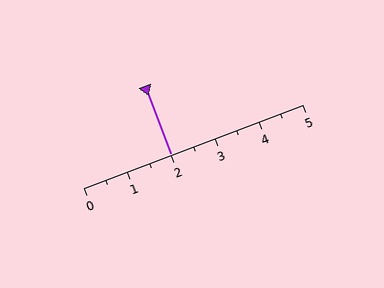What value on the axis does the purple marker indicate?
The marker indicates approximately 2.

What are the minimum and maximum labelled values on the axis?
The axis runs from 0 to 5.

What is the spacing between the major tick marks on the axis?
The major ticks are spaced 1 apart.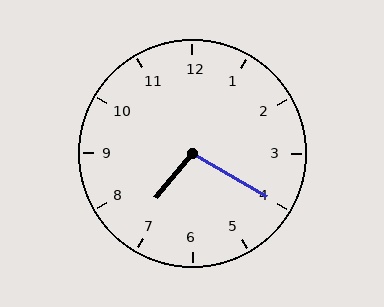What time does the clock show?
7:20.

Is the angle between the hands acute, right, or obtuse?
It is obtuse.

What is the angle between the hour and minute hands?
Approximately 100 degrees.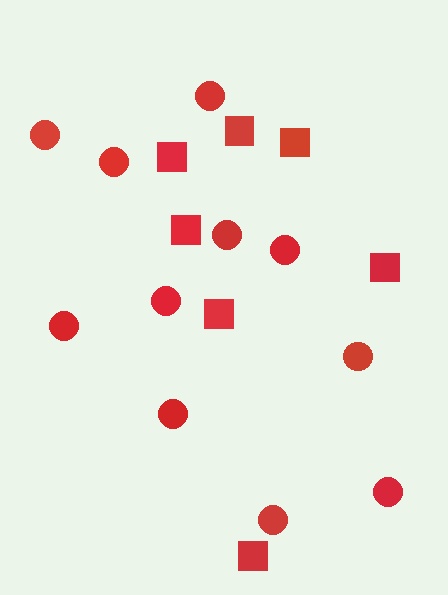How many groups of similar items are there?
There are 2 groups: one group of squares (7) and one group of circles (11).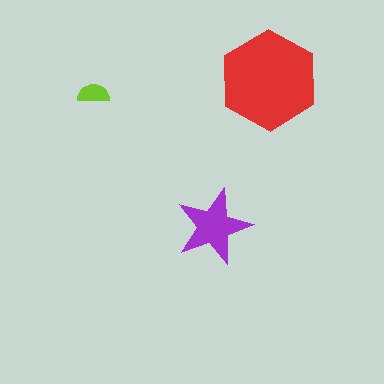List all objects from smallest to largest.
The lime semicircle, the purple star, the red hexagon.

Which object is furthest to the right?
The red hexagon is rightmost.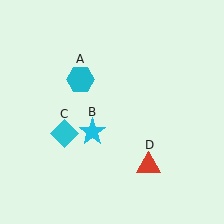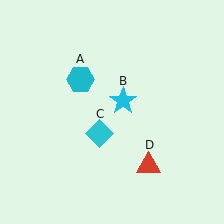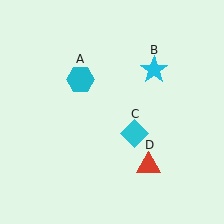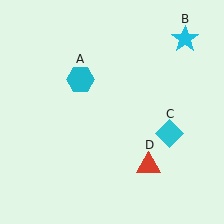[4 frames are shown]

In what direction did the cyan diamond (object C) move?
The cyan diamond (object C) moved right.